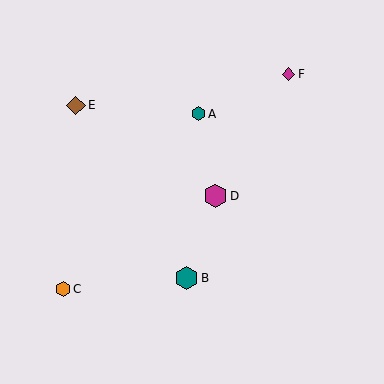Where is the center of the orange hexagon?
The center of the orange hexagon is at (63, 289).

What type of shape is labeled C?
Shape C is an orange hexagon.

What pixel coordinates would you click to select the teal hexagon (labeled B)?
Click at (186, 278) to select the teal hexagon B.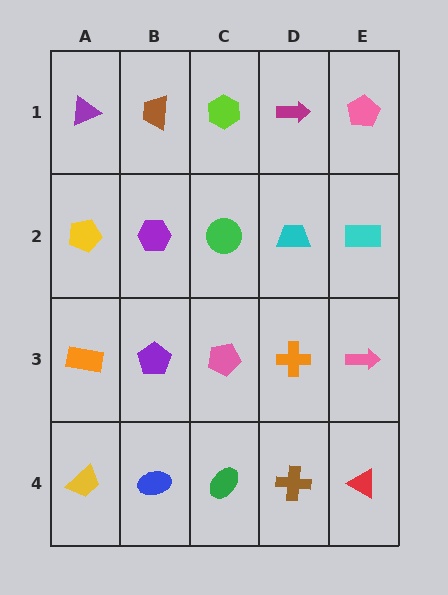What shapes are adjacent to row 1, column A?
A yellow pentagon (row 2, column A), a brown trapezoid (row 1, column B).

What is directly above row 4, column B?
A purple pentagon.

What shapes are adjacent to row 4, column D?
An orange cross (row 3, column D), a green ellipse (row 4, column C), a red triangle (row 4, column E).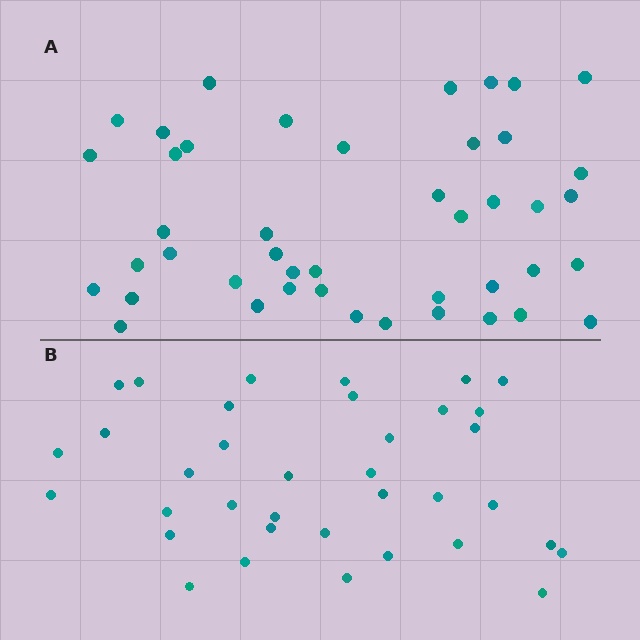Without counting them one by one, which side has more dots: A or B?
Region A (the top region) has more dots.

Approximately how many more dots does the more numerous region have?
Region A has roughly 8 or so more dots than region B.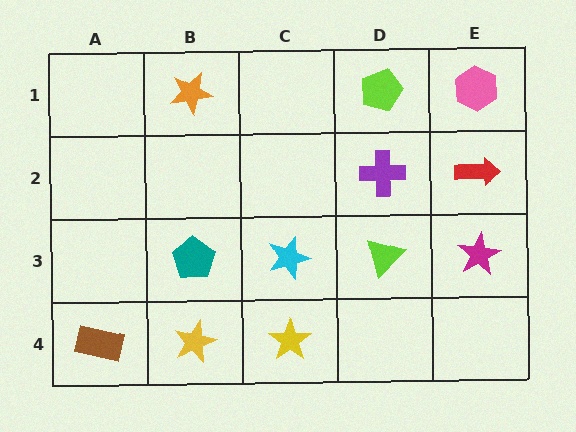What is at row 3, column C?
A cyan star.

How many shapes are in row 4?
3 shapes.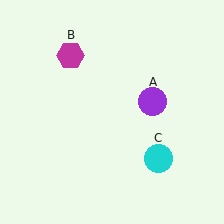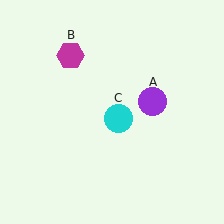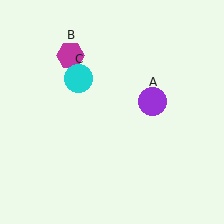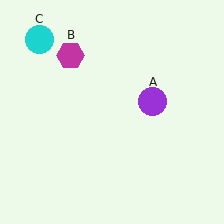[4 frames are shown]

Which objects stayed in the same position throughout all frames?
Purple circle (object A) and magenta hexagon (object B) remained stationary.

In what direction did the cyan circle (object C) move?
The cyan circle (object C) moved up and to the left.